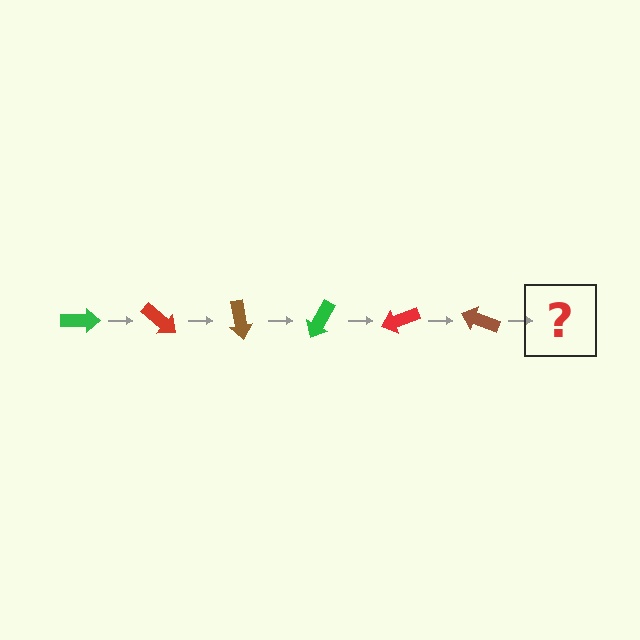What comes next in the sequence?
The next element should be a green arrow, rotated 240 degrees from the start.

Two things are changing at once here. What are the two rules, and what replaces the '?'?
The two rules are that it rotates 40 degrees each step and the color cycles through green, red, and brown. The '?' should be a green arrow, rotated 240 degrees from the start.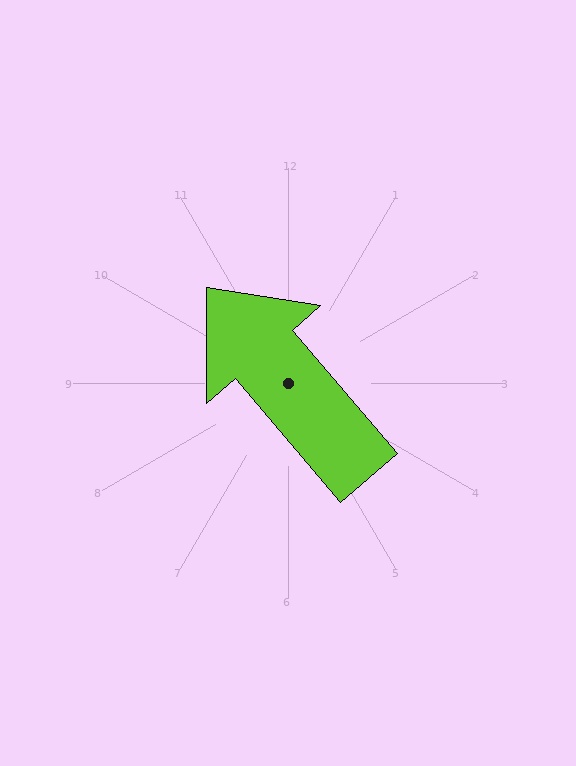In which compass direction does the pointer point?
Northwest.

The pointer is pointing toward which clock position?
Roughly 11 o'clock.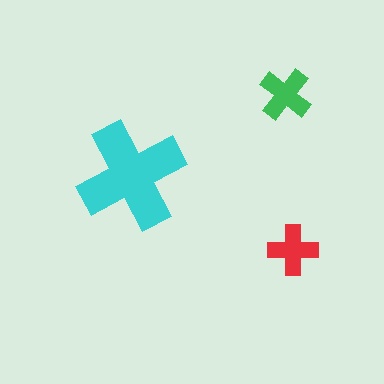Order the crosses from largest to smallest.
the cyan one, the green one, the red one.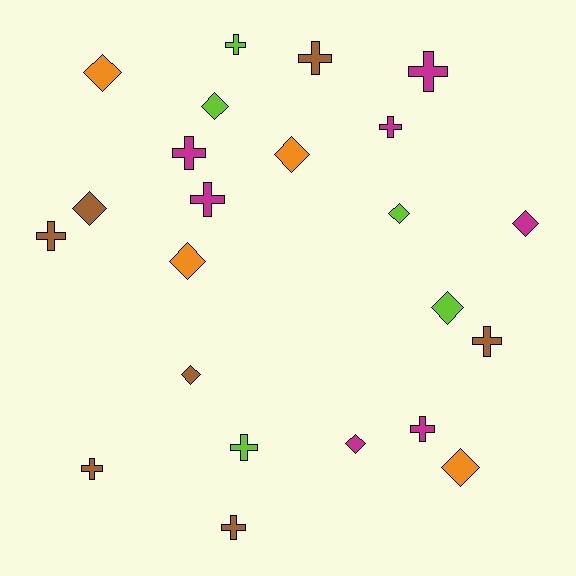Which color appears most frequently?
Brown, with 7 objects.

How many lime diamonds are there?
There are 3 lime diamonds.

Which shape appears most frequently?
Cross, with 12 objects.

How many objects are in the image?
There are 23 objects.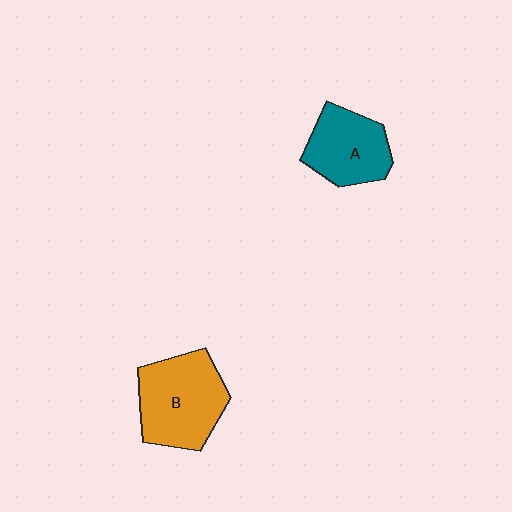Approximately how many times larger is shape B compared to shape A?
Approximately 1.3 times.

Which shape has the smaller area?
Shape A (teal).